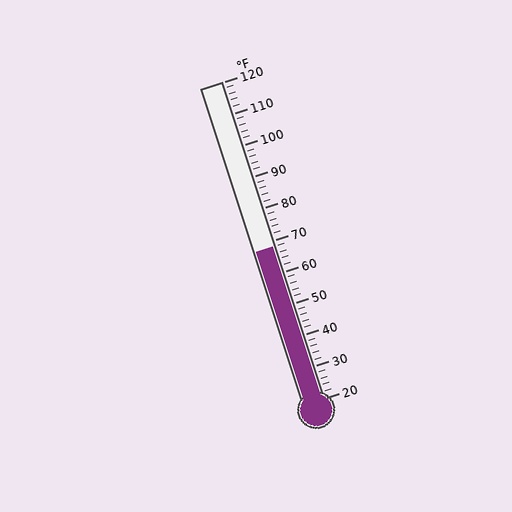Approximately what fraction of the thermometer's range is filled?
The thermometer is filled to approximately 50% of its range.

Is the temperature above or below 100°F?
The temperature is below 100°F.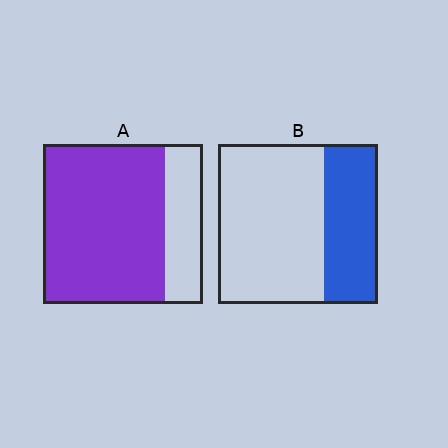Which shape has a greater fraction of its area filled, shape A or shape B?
Shape A.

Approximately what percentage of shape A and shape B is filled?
A is approximately 75% and B is approximately 35%.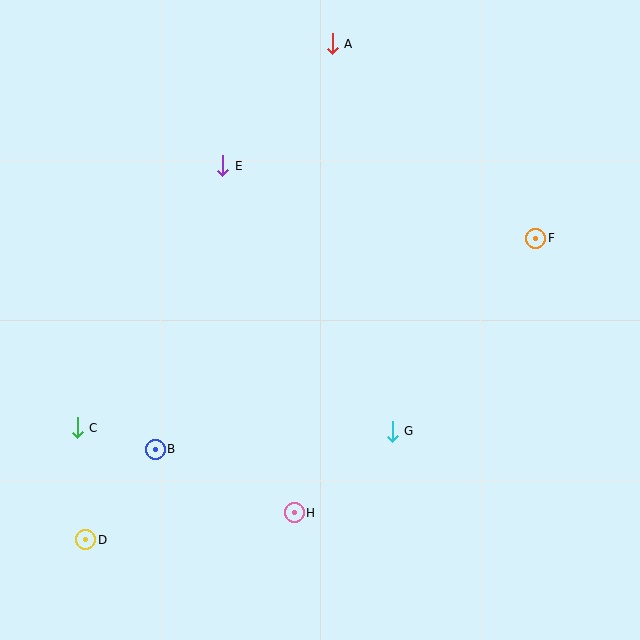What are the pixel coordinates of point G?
Point G is at (392, 431).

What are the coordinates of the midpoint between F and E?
The midpoint between F and E is at (379, 202).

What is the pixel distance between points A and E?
The distance between A and E is 164 pixels.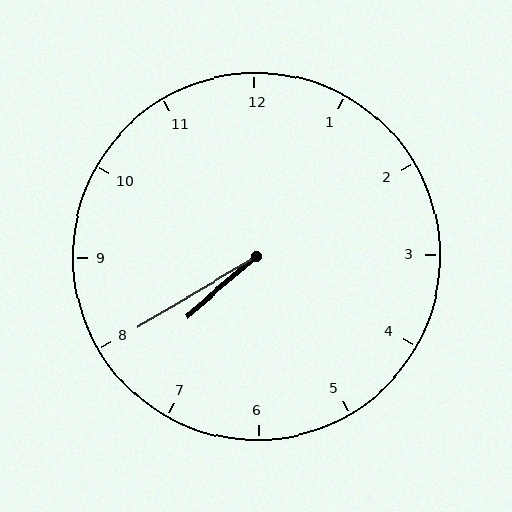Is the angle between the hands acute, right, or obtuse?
It is acute.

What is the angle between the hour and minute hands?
Approximately 10 degrees.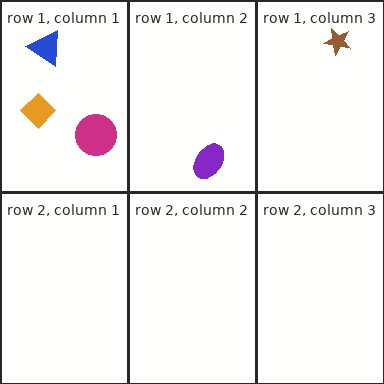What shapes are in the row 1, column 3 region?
The brown star.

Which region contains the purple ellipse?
The row 1, column 2 region.